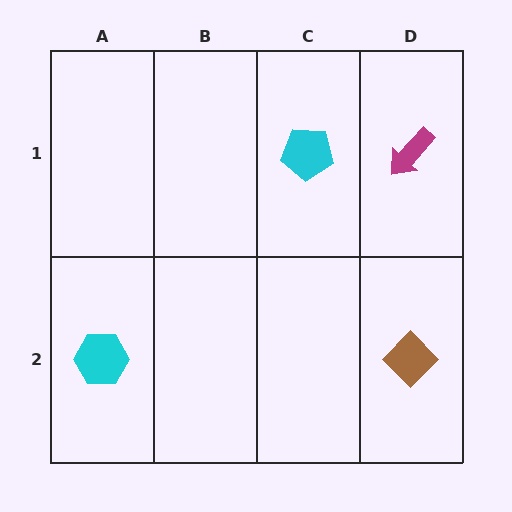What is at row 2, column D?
A brown diamond.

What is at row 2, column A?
A cyan hexagon.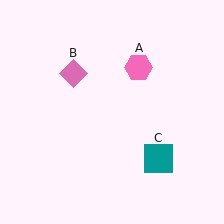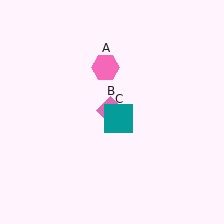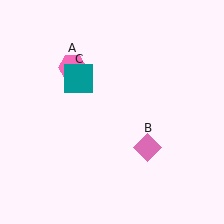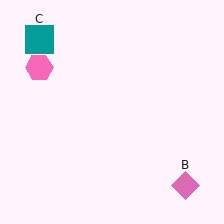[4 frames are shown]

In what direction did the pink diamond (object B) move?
The pink diamond (object B) moved down and to the right.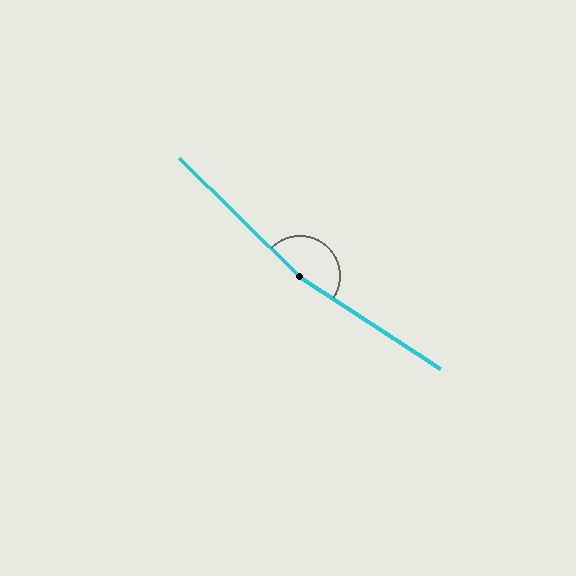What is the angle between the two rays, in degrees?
Approximately 169 degrees.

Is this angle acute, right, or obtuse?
It is obtuse.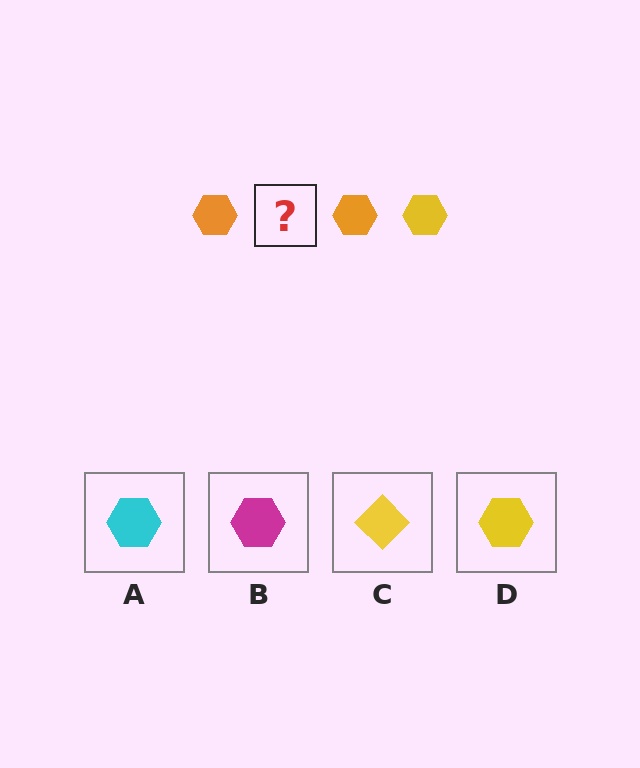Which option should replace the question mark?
Option D.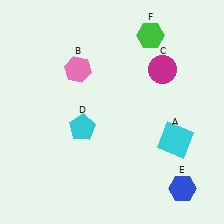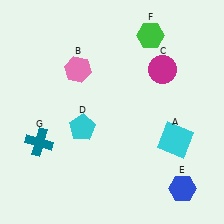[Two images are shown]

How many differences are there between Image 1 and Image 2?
There is 1 difference between the two images.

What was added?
A teal cross (G) was added in Image 2.